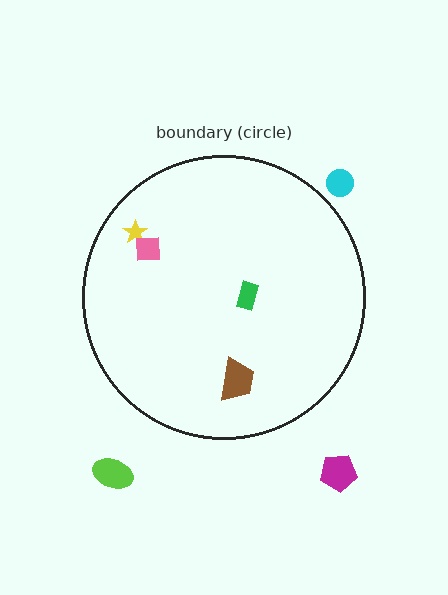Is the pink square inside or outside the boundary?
Inside.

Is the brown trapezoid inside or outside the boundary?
Inside.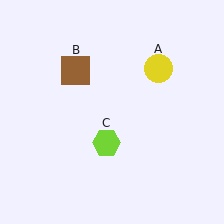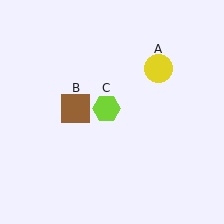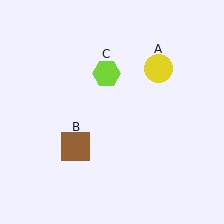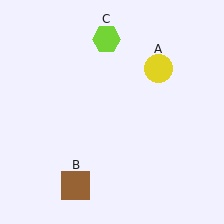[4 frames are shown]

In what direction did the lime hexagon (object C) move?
The lime hexagon (object C) moved up.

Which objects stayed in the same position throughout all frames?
Yellow circle (object A) remained stationary.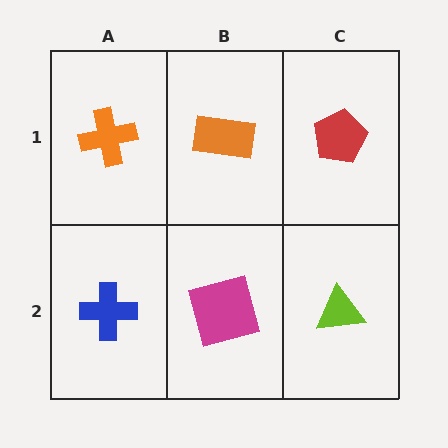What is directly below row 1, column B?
A magenta square.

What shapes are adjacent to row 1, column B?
A magenta square (row 2, column B), an orange cross (row 1, column A), a red pentagon (row 1, column C).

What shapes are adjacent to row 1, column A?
A blue cross (row 2, column A), an orange rectangle (row 1, column B).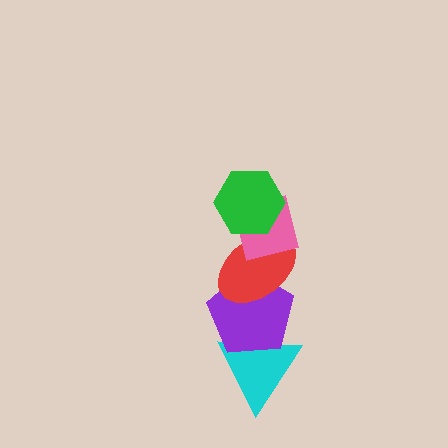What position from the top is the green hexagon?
The green hexagon is 1st from the top.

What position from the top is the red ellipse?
The red ellipse is 3rd from the top.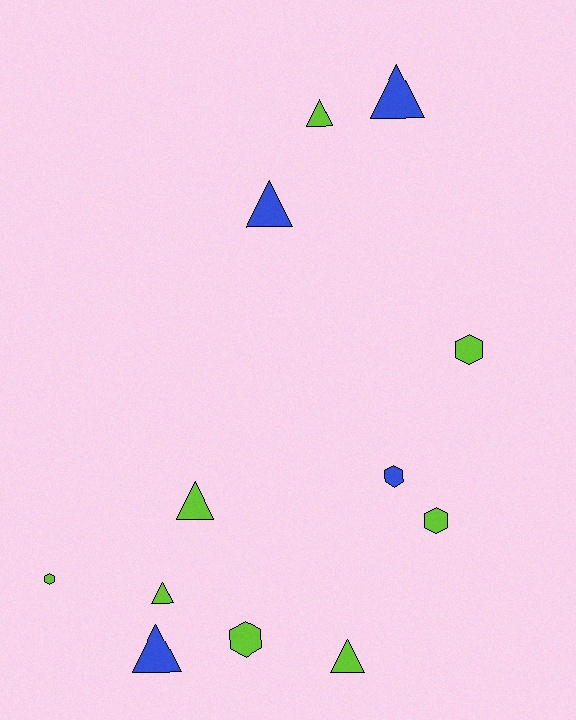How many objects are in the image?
There are 12 objects.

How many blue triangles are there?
There are 3 blue triangles.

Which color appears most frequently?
Lime, with 8 objects.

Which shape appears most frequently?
Triangle, with 7 objects.